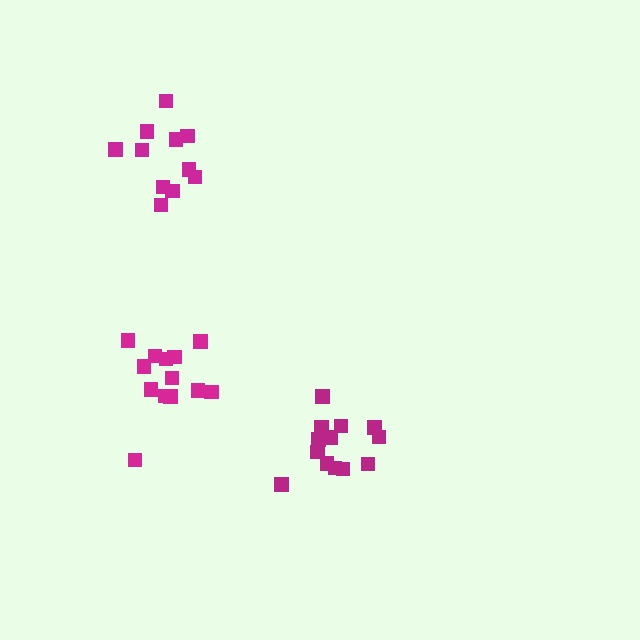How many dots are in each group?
Group 1: 13 dots, Group 2: 13 dots, Group 3: 11 dots (37 total).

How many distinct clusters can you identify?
There are 3 distinct clusters.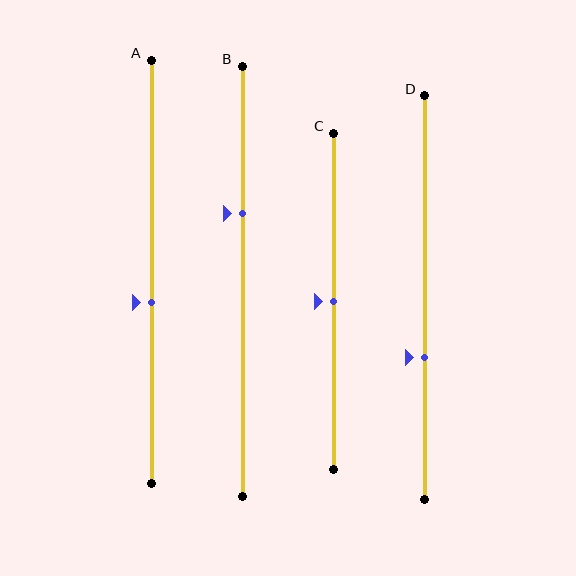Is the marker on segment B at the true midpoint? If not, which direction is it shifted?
No, the marker on segment B is shifted upward by about 16% of the segment length.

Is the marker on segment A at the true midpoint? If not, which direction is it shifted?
No, the marker on segment A is shifted downward by about 7% of the segment length.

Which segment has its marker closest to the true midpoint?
Segment C has its marker closest to the true midpoint.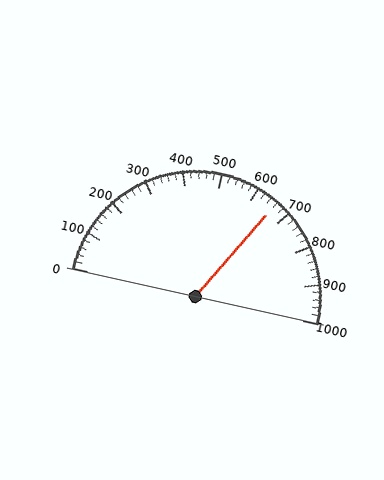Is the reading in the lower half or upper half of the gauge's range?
The reading is in the upper half of the range (0 to 1000).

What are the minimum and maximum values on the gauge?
The gauge ranges from 0 to 1000.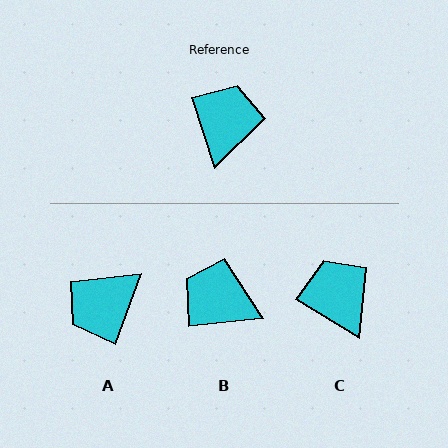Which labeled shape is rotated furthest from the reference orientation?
A, about 142 degrees away.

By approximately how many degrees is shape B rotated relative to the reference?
Approximately 79 degrees counter-clockwise.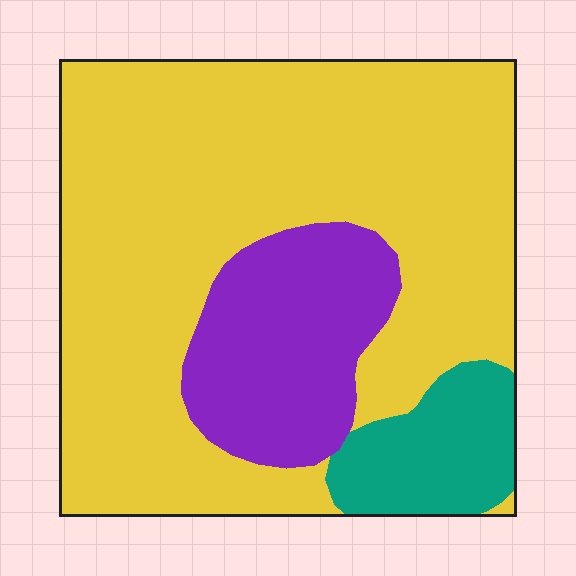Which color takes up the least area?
Teal, at roughly 10%.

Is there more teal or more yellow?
Yellow.